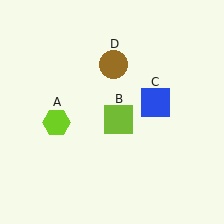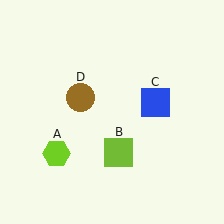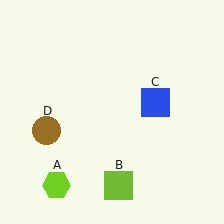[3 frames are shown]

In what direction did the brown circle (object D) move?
The brown circle (object D) moved down and to the left.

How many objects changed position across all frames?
3 objects changed position: lime hexagon (object A), lime square (object B), brown circle (object D).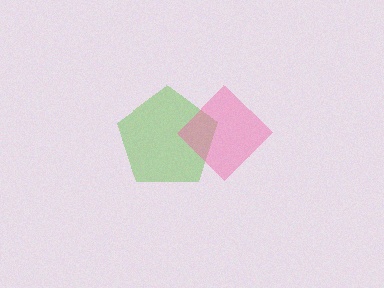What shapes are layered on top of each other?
The layered shapes are: a lime pentagon, a pink diamond.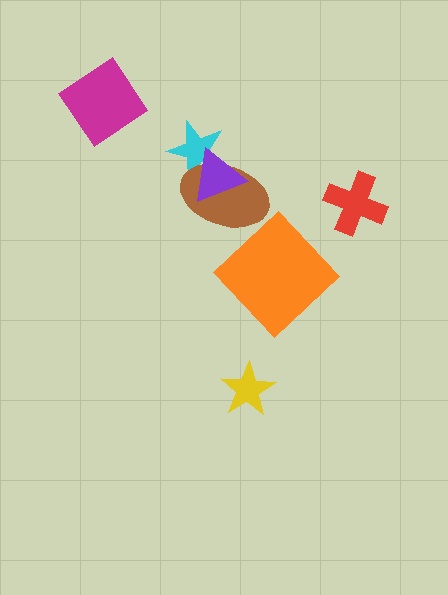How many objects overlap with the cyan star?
2 objects overlap with the cyan star.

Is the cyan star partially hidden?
Yes, it is partially covered by another shape.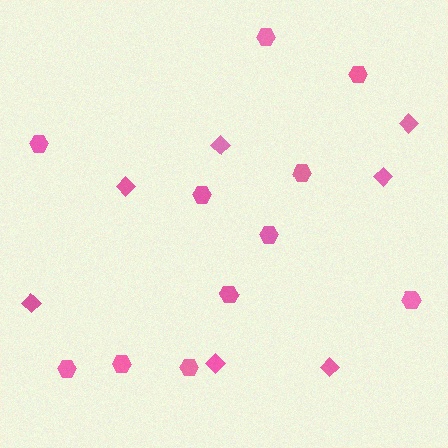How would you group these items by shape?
There are 2 groups: one group of hexagons (11) and one group of diamonds (7).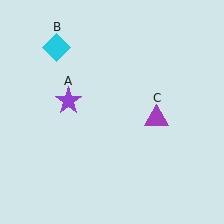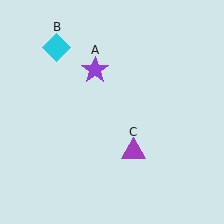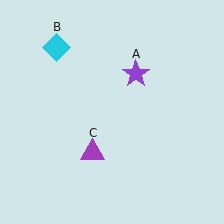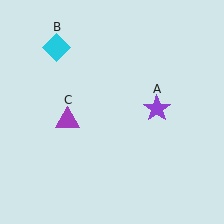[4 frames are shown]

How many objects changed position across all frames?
2 objects changed position: purple star (object A), purple triangle (object C).